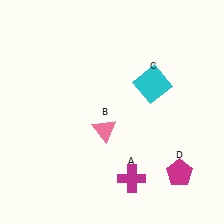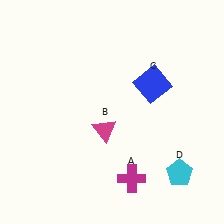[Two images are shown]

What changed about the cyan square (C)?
In Image 1, C is cyan. In Image 2, it changed to blue.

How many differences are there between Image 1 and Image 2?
There are 3 differences between the two images.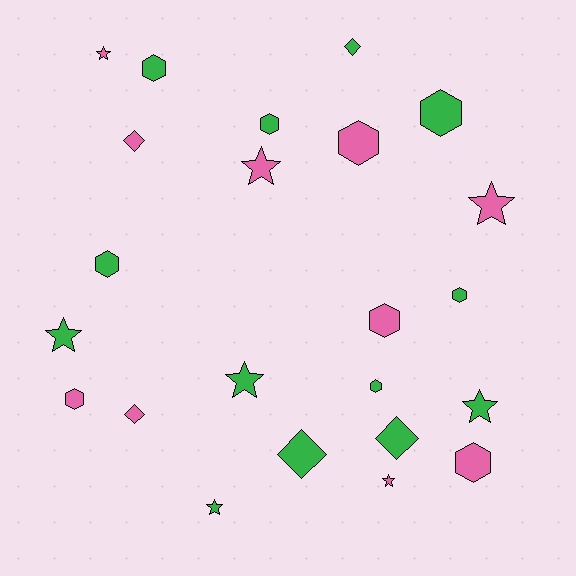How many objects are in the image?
There are 23 objects.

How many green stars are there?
There are 4 green stars.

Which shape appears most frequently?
Hexagon, with 10 objects.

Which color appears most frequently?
Green, with 13 objects.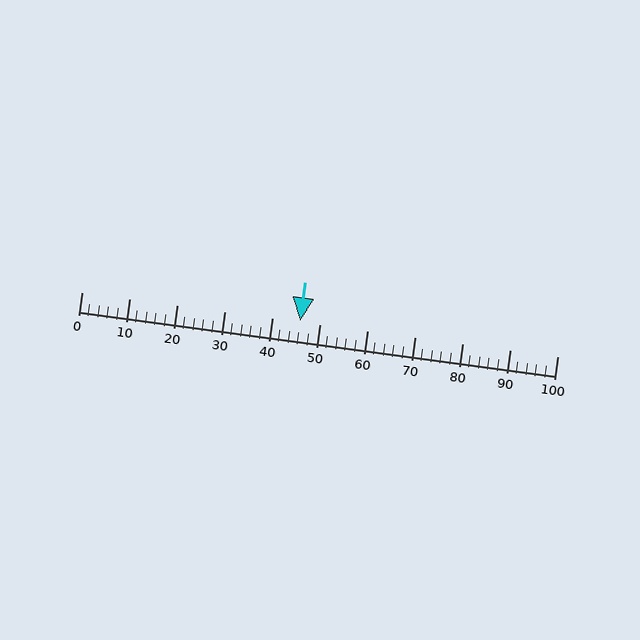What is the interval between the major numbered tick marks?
The major tick marks are spaced 10 units apart.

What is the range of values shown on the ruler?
The ruler shows values from 0 to 100.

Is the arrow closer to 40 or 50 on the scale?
The arrow is closer to 50.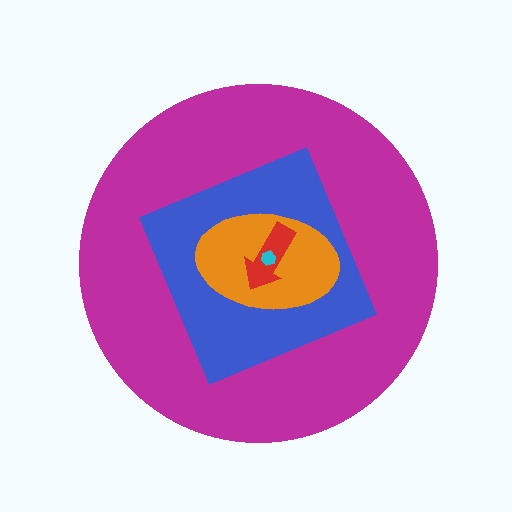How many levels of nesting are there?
5.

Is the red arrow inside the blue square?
Yes.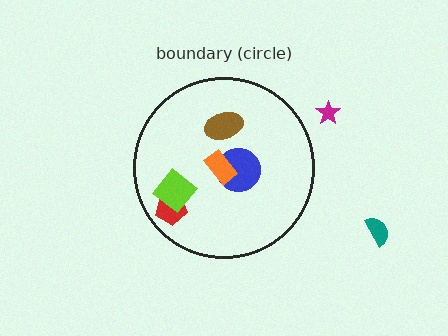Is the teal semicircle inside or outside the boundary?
Outside.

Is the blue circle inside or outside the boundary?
Inside.